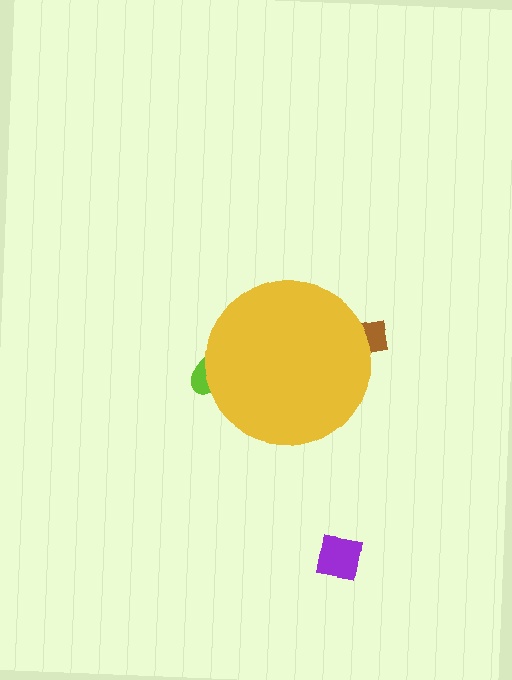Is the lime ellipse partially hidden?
Yes, the lime ellipse is partially hidden behind the yellow circle.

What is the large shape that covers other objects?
A yellow circle.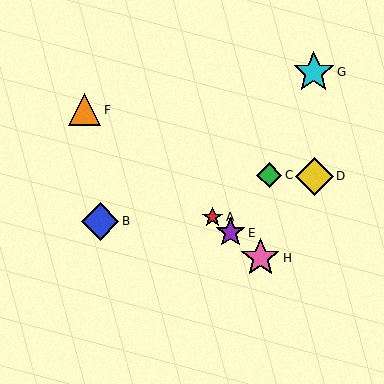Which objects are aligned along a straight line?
Objects A, E, F, H are aligned along a straight line.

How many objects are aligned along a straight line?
4 objects (A, E, F, H) are aligned along a straight line.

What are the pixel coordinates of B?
Object B is at (100, 221).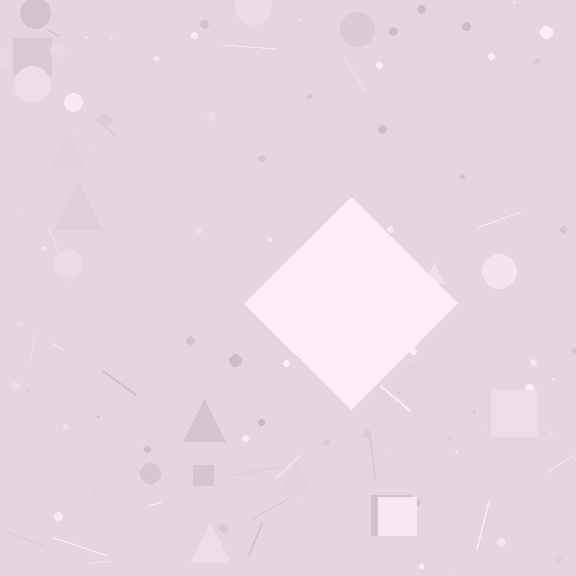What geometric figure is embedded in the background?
A diamond is embedded in the background.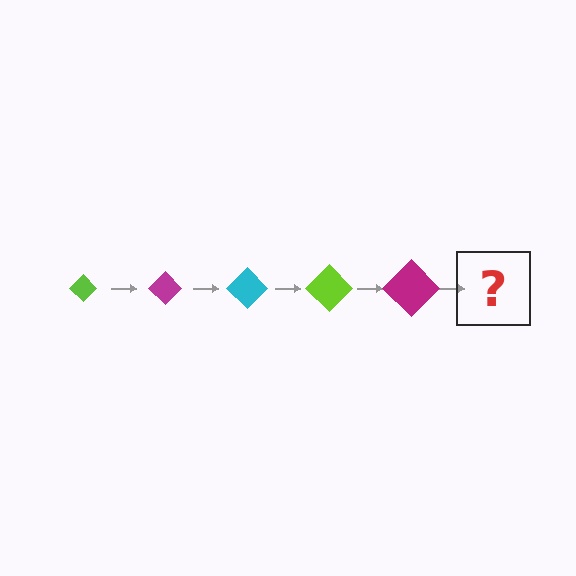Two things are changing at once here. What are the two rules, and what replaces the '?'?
The two rules are that the diamond grows larger each step and the color cycles through lime, magenta, and cyan. The '?' should be a cyan diamond, larger than the previous one.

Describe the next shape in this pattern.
It should be a cyan diamond, larger than the previous one.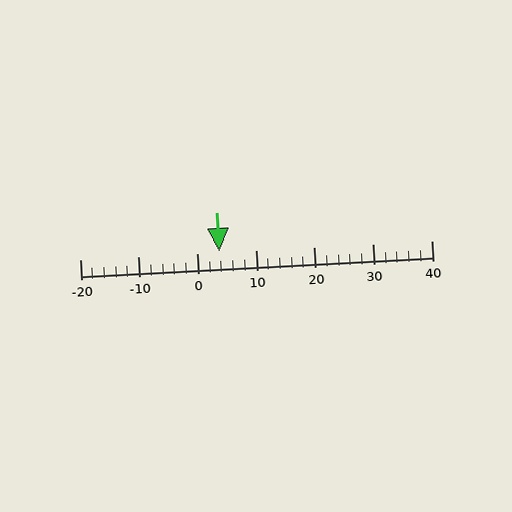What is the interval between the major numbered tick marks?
The major tick marks are spaced 10 units apart.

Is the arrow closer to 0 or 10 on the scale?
The arrow is closer to 0.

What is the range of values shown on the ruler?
The ruler shows values from -20 to 40.